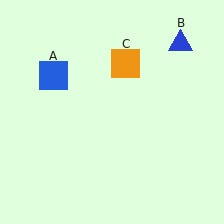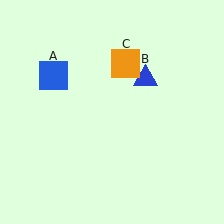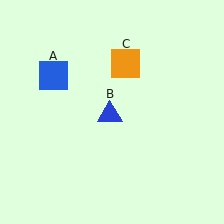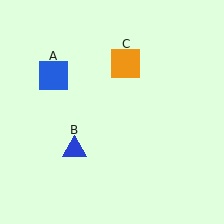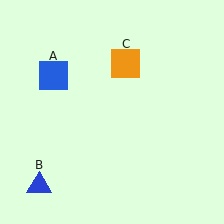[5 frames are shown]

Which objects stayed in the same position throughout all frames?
Blue square (object A) and orange square (object C) remained stationary.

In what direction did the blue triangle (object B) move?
The blue triangle (object B) moved down and to the left.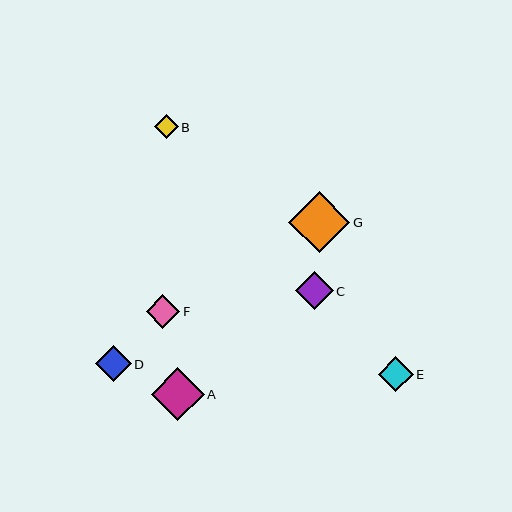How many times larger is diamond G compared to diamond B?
Diamond G is approximately 2.6 times the size of diamond B.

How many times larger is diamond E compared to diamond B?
Diamond E is approximately 1.5 times the size of diamond B.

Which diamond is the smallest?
Diamond B is the smallest with a size of approximately 24 pixels.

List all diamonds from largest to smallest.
From largest to smallest: G, A, C, D, E, F, B.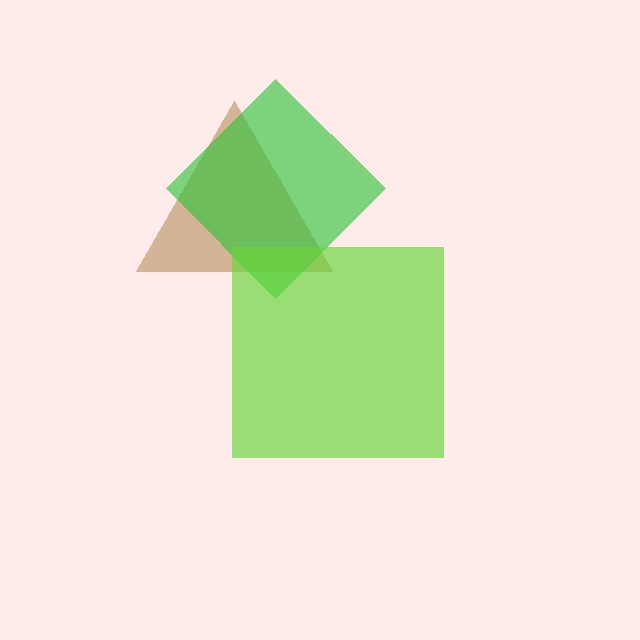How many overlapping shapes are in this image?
There are 3 overlapping shapes in the image.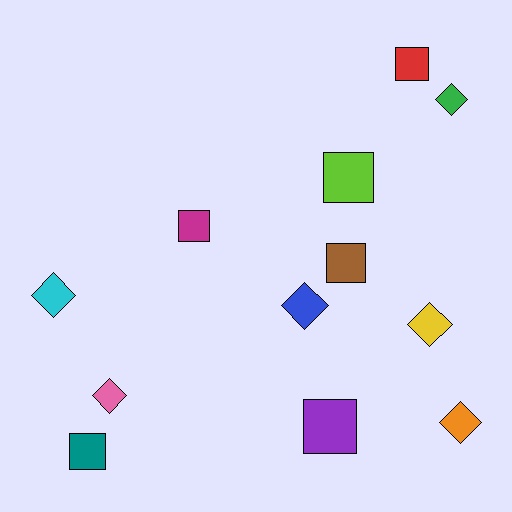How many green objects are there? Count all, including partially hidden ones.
There is 1 green object.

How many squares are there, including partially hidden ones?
There are 6 squares.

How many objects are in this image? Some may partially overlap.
There are 12 objects.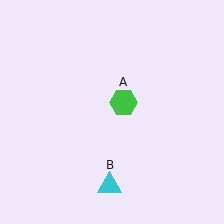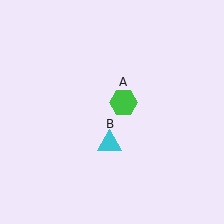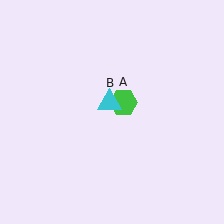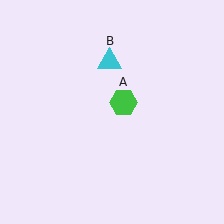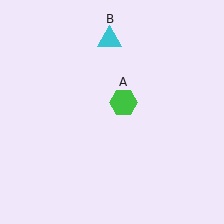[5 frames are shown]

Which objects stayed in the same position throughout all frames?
Green hexagon (object A) remained stationary.